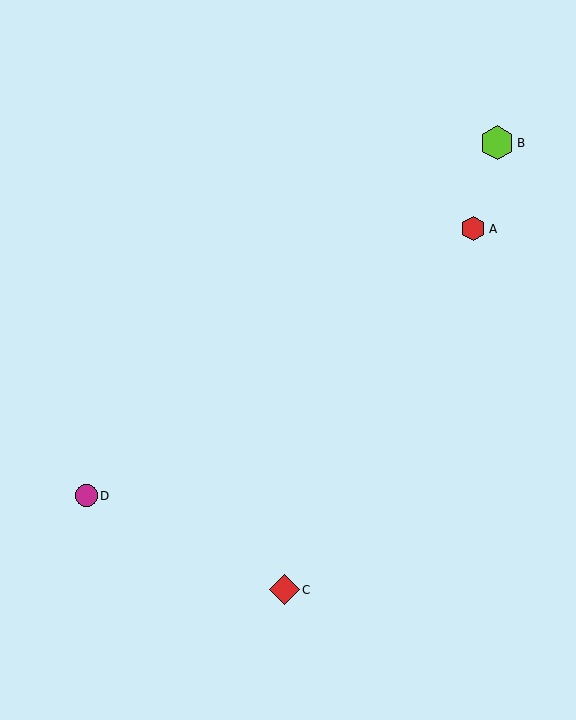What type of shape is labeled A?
Shape A is a red hexagon.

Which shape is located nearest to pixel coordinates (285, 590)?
The red diamond (labeled C) at (284, 590) is nearest to that location.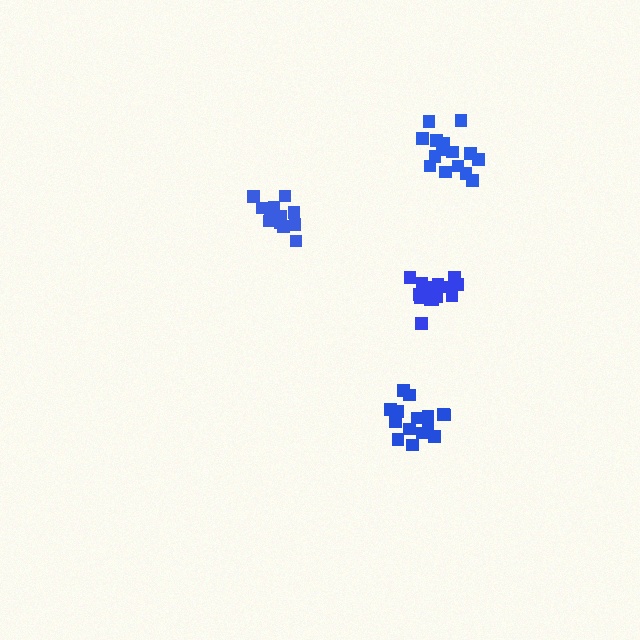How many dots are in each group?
Group 1: 16 dots, Group 2: 15 dots, Group 3: 15 dots, Group 4: 15 dots (61 total).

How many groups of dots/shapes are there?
There are 4 groups.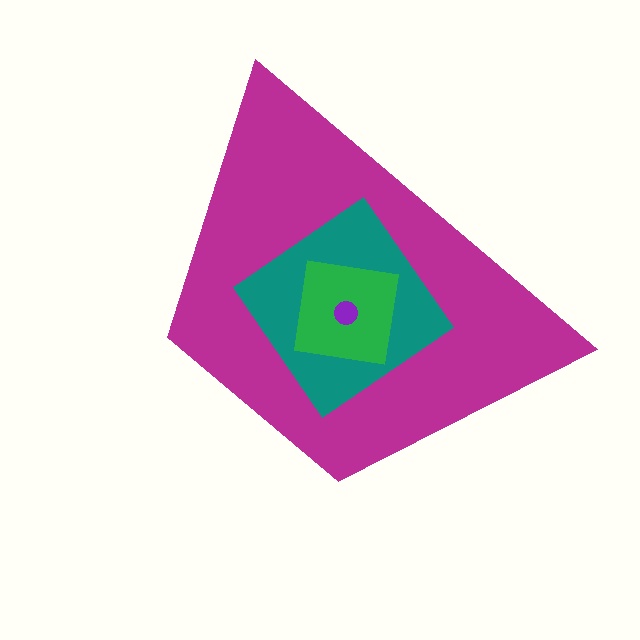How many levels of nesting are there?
4.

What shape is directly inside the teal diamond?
The green square.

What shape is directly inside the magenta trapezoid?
The teal diamond.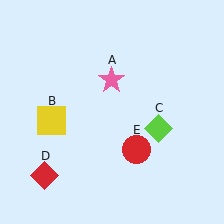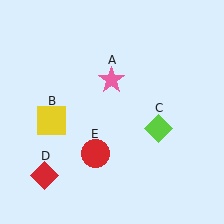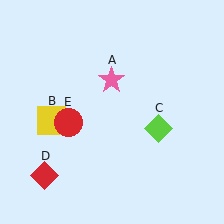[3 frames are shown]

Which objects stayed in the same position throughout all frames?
Pink star (object A) and yellow square (object B) and lime diamond (object C) and red diamond (object D) remained stationary.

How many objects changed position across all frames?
1 object changed position: red circle (object E).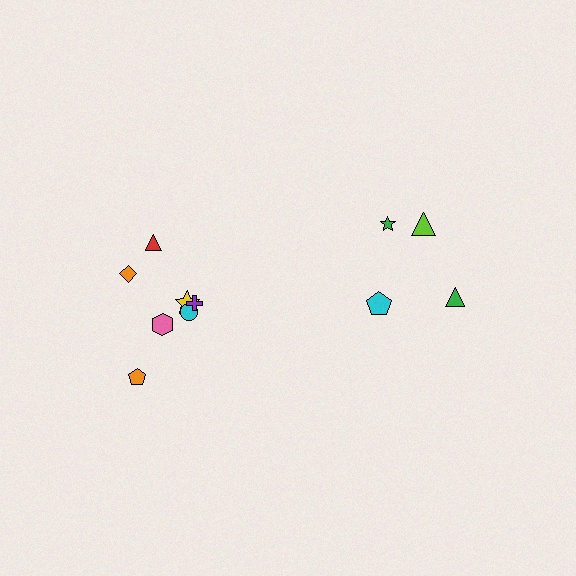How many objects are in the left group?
There are 7 objects.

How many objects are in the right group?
There are 4 objects.